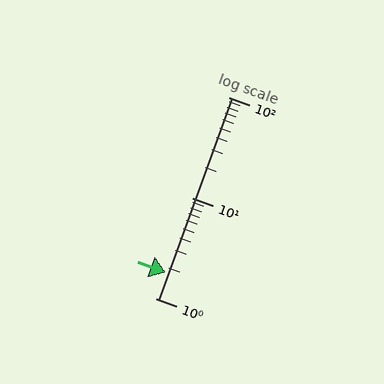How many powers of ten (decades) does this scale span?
The scale spans 2 decades, from 1 to 100.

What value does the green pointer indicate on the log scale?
The pointer indicates approximately 1.8.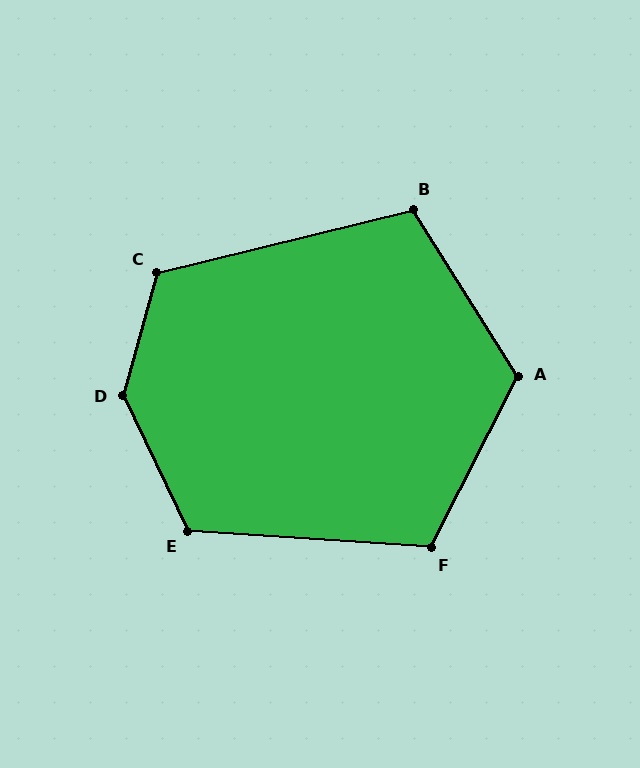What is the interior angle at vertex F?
Approximately 113 degrees (obtuse).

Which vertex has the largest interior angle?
D, at approximately 139 degrees.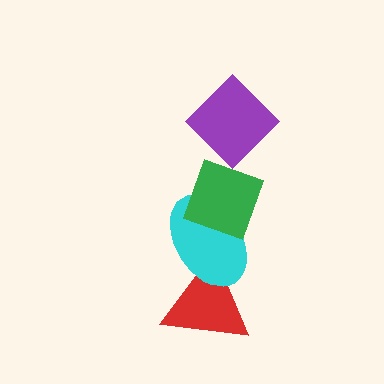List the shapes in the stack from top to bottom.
From top to bottom: the purple diamond, the green diamond, the cyan ellipse, the red triangle.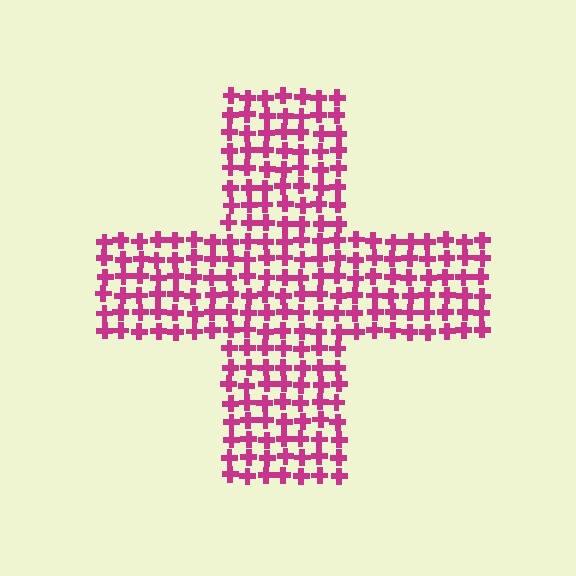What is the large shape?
The large shape is a cross.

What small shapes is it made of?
It is made of small crosses.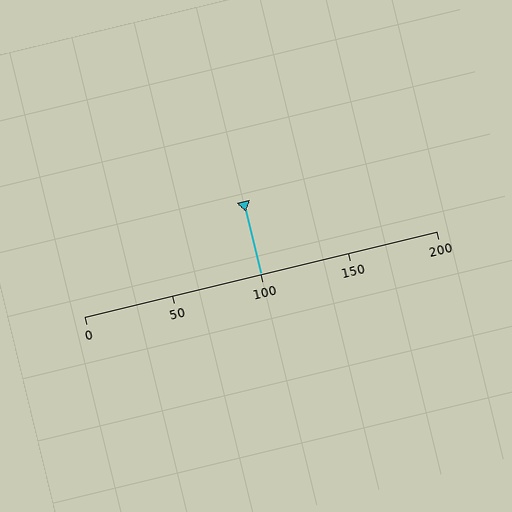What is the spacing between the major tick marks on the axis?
The major ticks are spaced 50 apart.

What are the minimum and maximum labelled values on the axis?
The axis runs from 0 to 200.